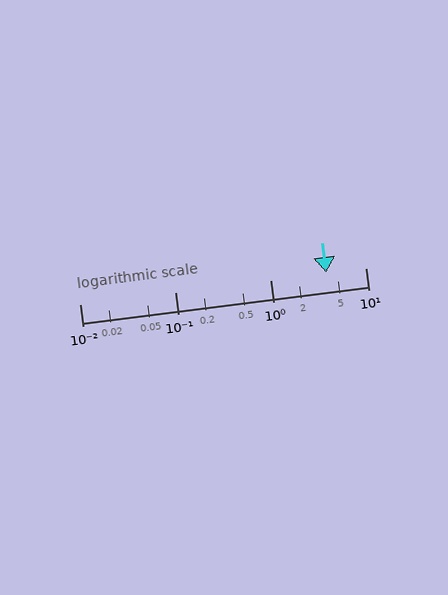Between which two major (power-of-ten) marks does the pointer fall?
The pointer is between 1 and 10.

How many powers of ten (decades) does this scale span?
The scale spans 3 decades, from 0.01 to 10.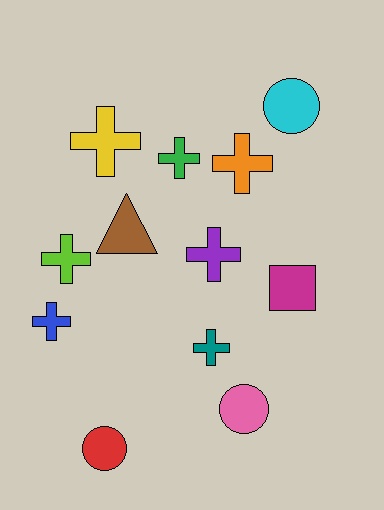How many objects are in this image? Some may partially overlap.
There are 12 objects.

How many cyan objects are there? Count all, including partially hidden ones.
There is 1 cyan object.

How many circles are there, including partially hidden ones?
There are 3 circles.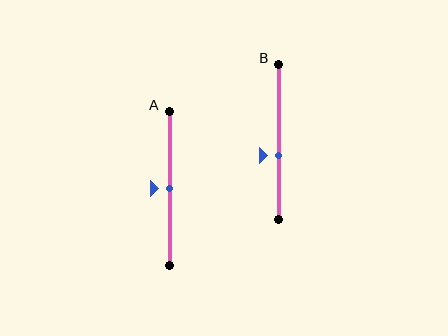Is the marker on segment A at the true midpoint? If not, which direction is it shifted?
Yes, the marker on segment A is at the true midpoint.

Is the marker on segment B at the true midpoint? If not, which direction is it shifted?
No, the marker on segment B is shifted downward by about 9% of the segment length.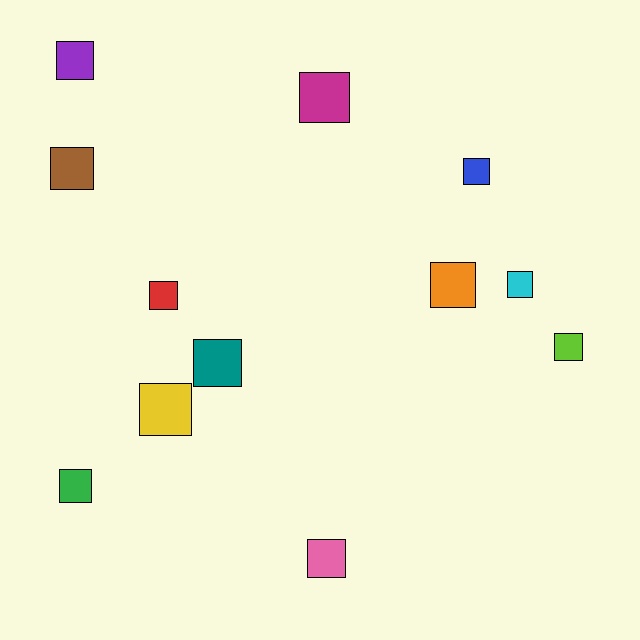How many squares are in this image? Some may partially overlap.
There are 12 squares.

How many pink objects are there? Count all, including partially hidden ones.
There is 1 pink object.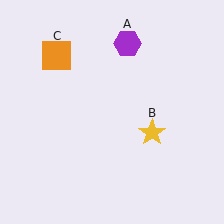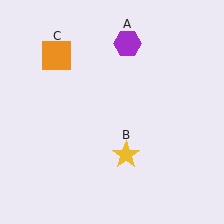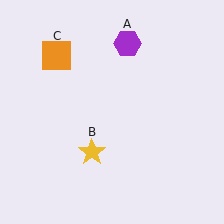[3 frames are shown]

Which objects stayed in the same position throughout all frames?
Purple hexagon (object A) and orange square (object C) remained stationary.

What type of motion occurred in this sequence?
The yellow star (object B) rotated clockwise around the center of the scene.